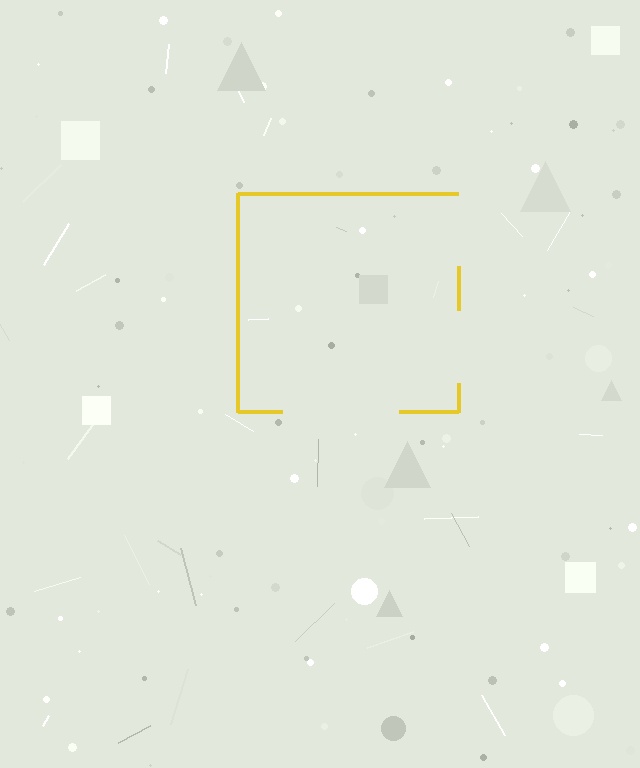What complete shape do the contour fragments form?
The contour fragments form a square.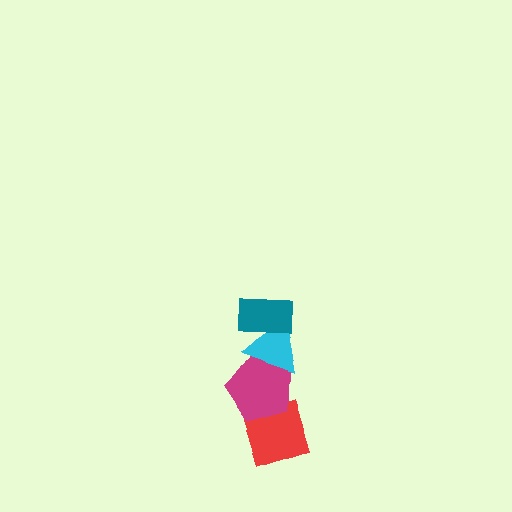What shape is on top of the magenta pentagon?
The cyan triangle is on top of the magenta pentagon.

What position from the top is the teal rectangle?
The teal rectangle is 1st from the top.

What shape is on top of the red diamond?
The magenta pentagon is on top of the red diamond.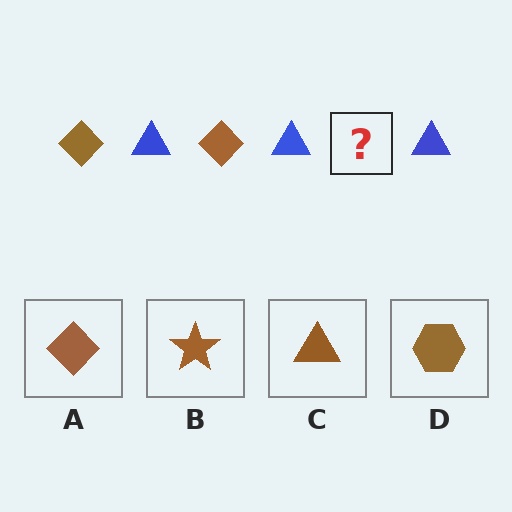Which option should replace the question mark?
Option A.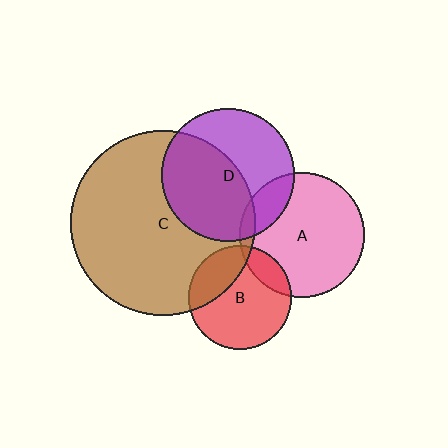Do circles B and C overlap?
Yes.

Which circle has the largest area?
Circle C (brown).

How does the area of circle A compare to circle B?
Approximately 1.5 times.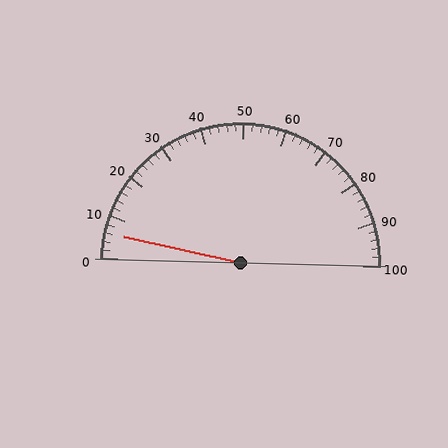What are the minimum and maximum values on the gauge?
The gauge ranges from 0 to 100.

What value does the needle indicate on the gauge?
The needle indicates approximately 6.